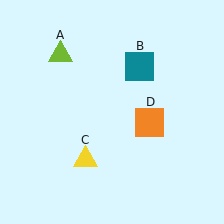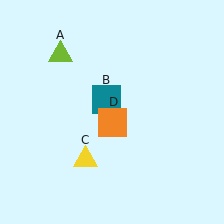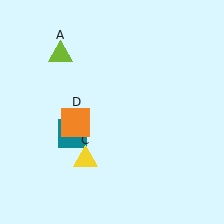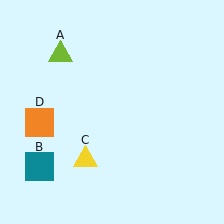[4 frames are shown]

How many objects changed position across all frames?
2 objects changed position: teal square (object B), orange square (object D).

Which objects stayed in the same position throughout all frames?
Lime triangle (object A) and yellow triangle (object C) remained stationary.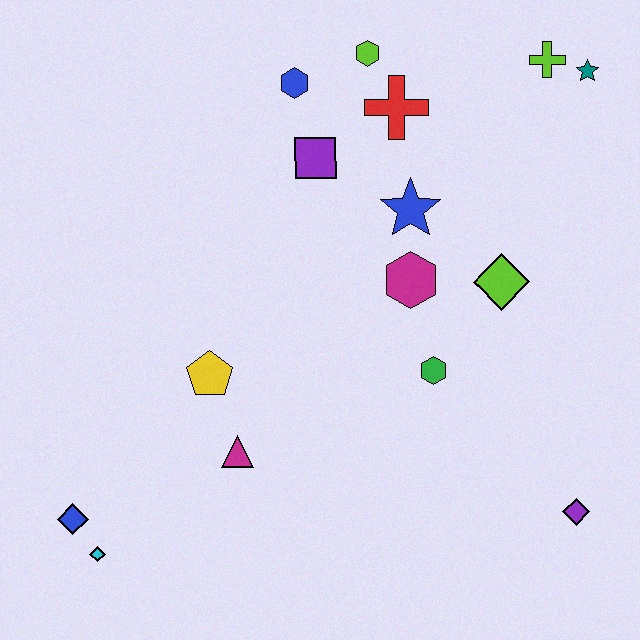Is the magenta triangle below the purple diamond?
No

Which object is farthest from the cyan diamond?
The teal star is farthest from the cyan diamond.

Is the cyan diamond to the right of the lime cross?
No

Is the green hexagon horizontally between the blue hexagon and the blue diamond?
No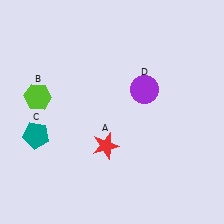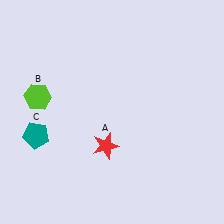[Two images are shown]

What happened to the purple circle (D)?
The purple circle (D) was removed in Image 2. It was in the top-right area of Image 1.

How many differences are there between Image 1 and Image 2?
There is 1 difference between the two images.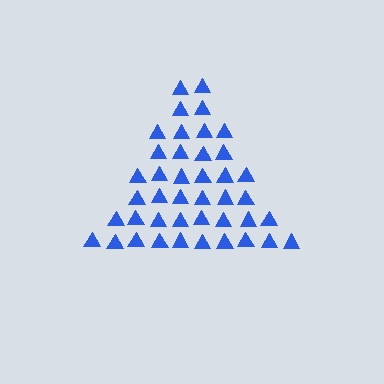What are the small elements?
The small elements are triangles.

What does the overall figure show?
The overall figure shows a triangle.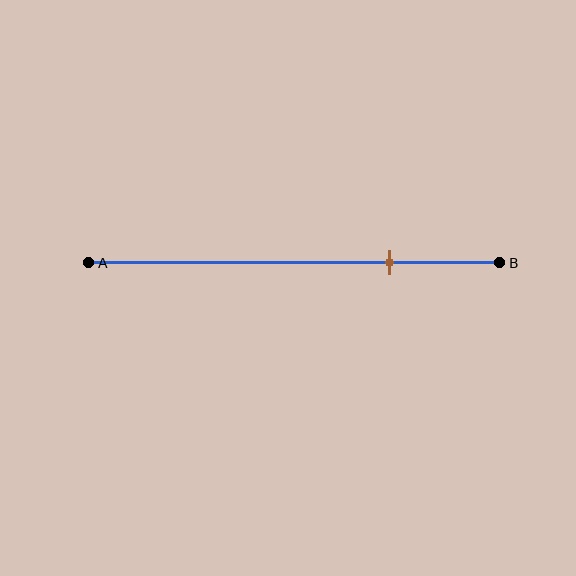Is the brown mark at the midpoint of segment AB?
No, the mark is at about 75% from A, not at the 50% midpoint.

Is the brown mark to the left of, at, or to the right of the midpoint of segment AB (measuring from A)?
The brown mark is to the right of the midpoint of segment AB.